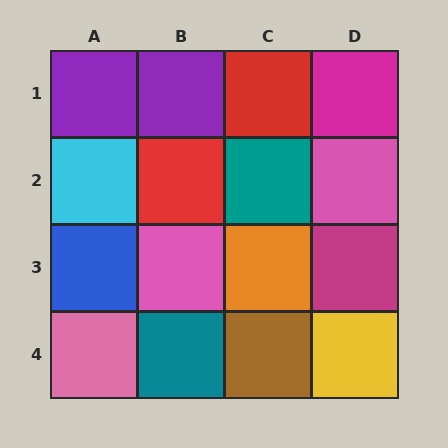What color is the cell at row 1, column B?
Purple.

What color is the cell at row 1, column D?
Magenta.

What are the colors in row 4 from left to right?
Pink, teal, brown, yellow.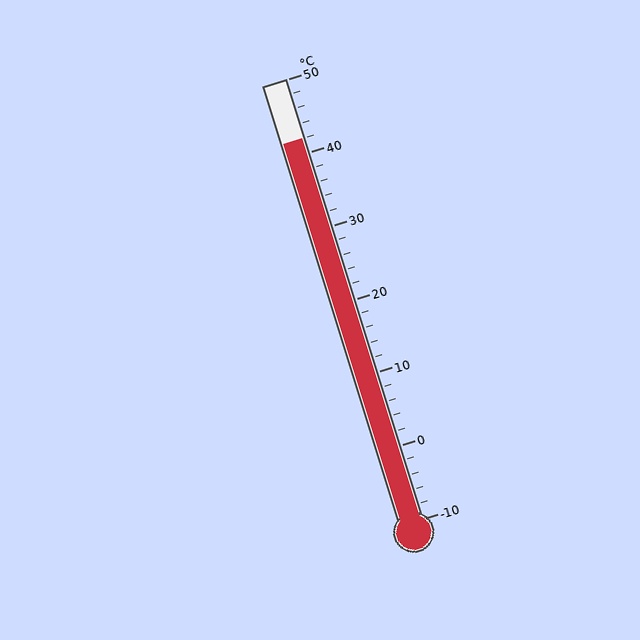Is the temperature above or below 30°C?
The temperature is above 30°C.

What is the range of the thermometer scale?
The thermometer scale ranges from -10°C to 50°C.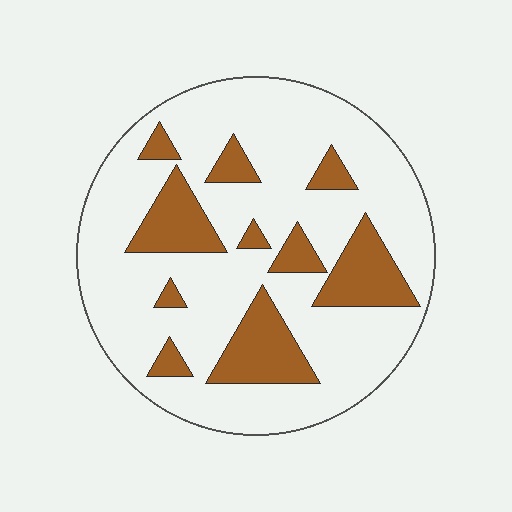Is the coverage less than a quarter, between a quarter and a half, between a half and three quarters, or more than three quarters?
Less than a quarter.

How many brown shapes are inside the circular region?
10.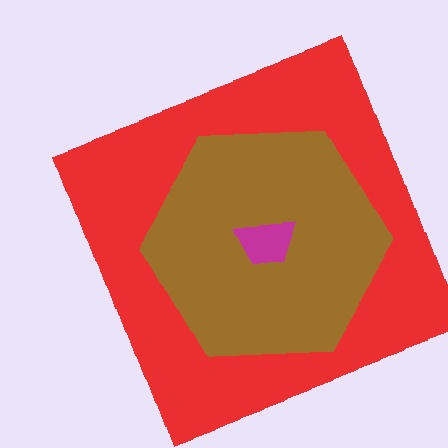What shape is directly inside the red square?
The brown hexagon.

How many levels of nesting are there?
3.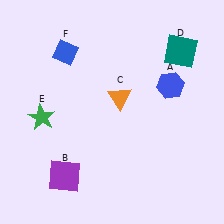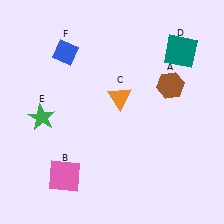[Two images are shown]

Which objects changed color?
A changed from blue to brown. B changed from purple to pink.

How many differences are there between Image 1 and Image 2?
There are 2 differences between the two images.